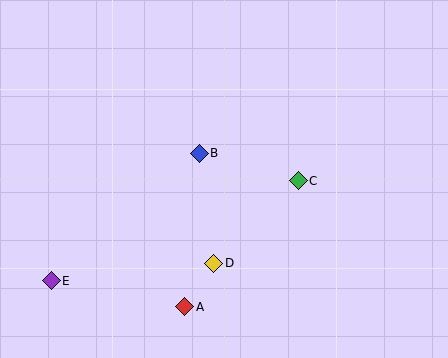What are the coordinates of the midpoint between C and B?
The midpoint between C and B is at (249, 167).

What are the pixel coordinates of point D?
Point D is at (214, 263).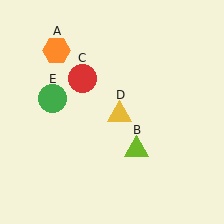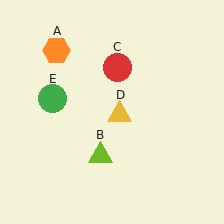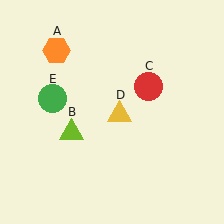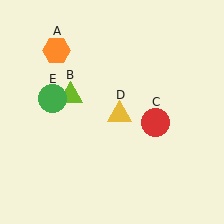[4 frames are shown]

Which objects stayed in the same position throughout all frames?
Orange hexagon (object A) and yellow triangle (object D) and green circle (object E) remained stationary.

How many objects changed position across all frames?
2 objects changed position: lime triangle (object B), red circle (object C).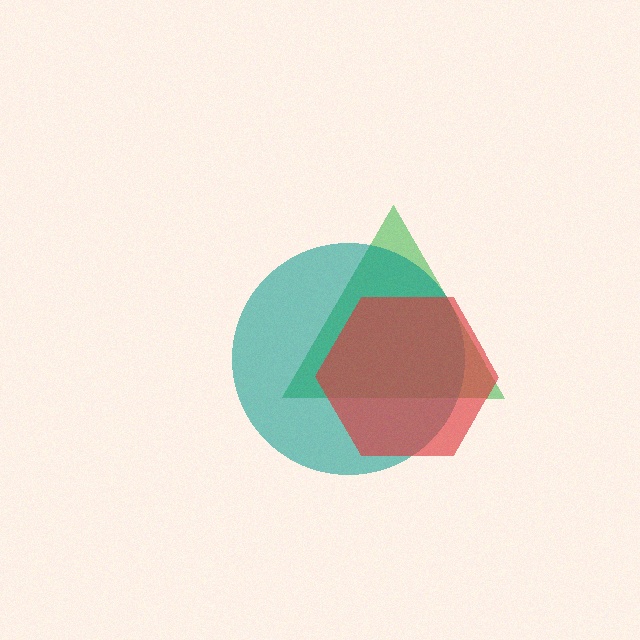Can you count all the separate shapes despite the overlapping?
Yes, there are 3 separate shapes.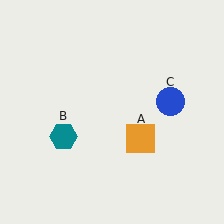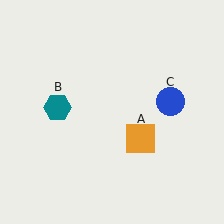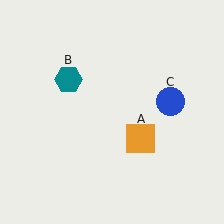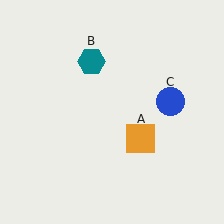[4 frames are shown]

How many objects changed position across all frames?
1 object changed position: teal hexagon (object B).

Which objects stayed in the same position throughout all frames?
Orange square (object A) and blue circle (object C) remained stationary.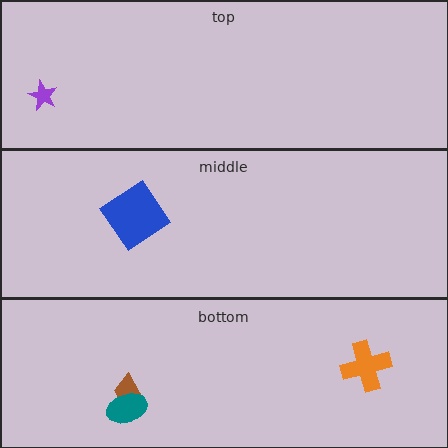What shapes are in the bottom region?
The brown trapezoid, the orange cross, the teal ellipse.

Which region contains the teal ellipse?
The bottom region.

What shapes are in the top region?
The purple star.